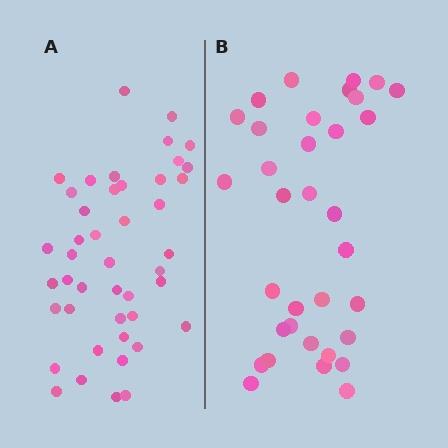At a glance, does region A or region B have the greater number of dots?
Region A (the left region) has more dots.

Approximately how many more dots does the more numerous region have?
Region A has roughly 10 or so more dots than region B.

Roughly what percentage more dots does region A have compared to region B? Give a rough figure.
About 30% more.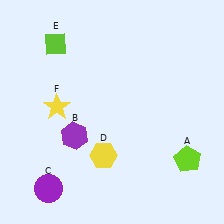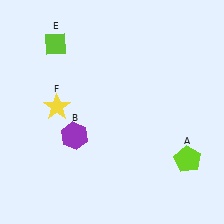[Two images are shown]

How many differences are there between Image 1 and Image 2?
There are 2 differences between the two images.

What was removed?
The purple circle (C), the yellow hexagon (D) were removed in Image 2.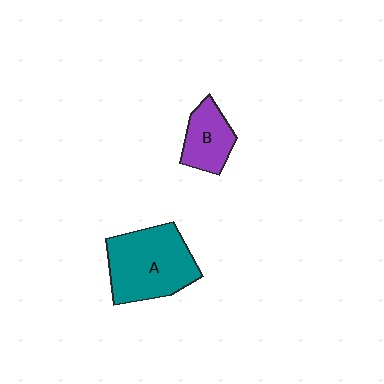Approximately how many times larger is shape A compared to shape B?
Approximately 2.0 times.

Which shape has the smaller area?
Shape B (purple).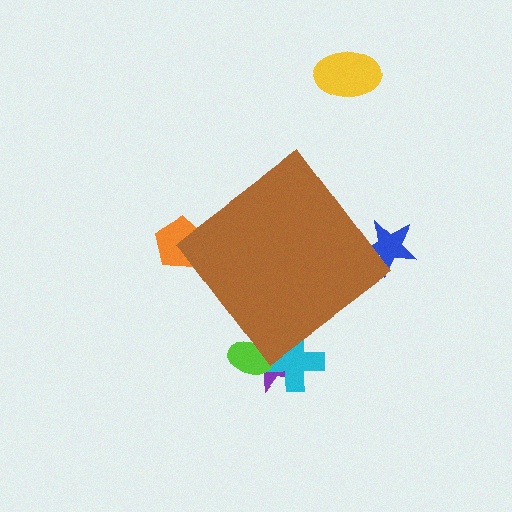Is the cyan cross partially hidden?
Yes, the cyan cross is partially hidden behind the brown diamond.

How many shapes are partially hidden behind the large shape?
5 shapes are partially hidden.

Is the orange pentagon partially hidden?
Yes, the orange pentagon is partially hidden behind the brown diamond.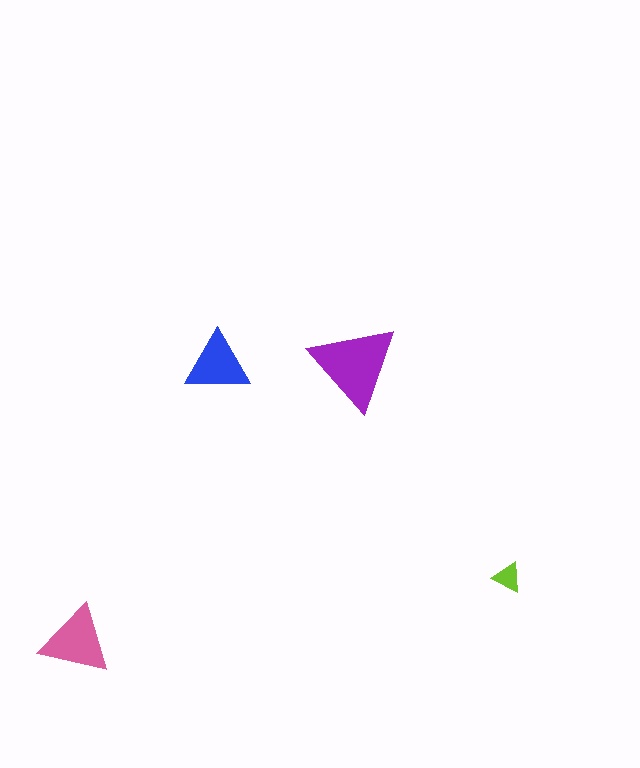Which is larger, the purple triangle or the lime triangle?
The purple one.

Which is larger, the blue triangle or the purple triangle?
The purple one.